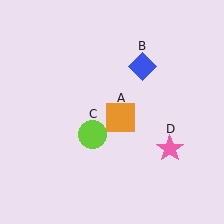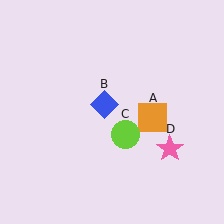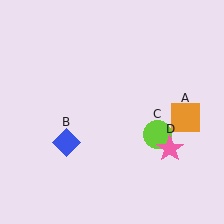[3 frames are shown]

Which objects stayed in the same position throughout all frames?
Pink star (object D) remained stationary.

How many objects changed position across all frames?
3 objects changed position: orange square (object A), blue diamond (object B), lime circle (object C).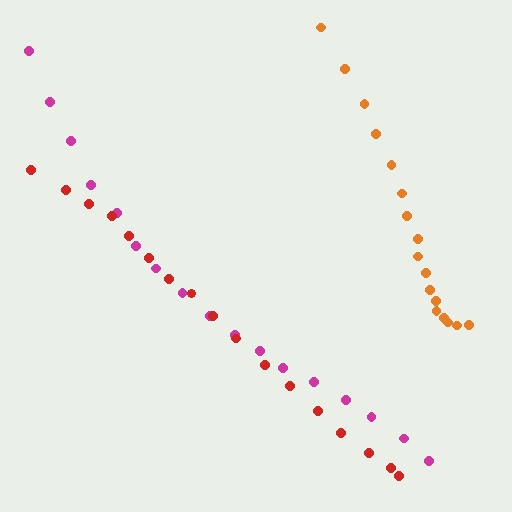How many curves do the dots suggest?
There are 3 distinct paths.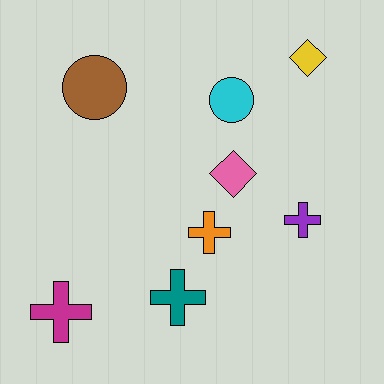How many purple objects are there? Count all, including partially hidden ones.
There is 1 purple object.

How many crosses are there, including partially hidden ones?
There are 4 crosses.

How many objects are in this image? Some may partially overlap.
There are 8 objects.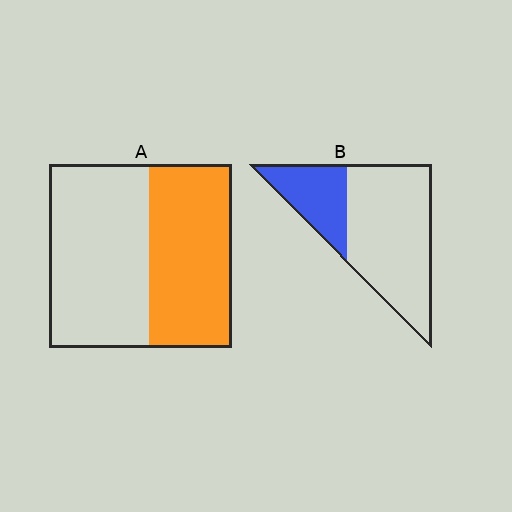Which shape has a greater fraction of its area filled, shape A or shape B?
Shape A.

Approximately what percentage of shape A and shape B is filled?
A is approximately 45% and B is approximately 30%.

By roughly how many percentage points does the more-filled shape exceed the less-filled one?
By roughly 15 percentage points (A over B).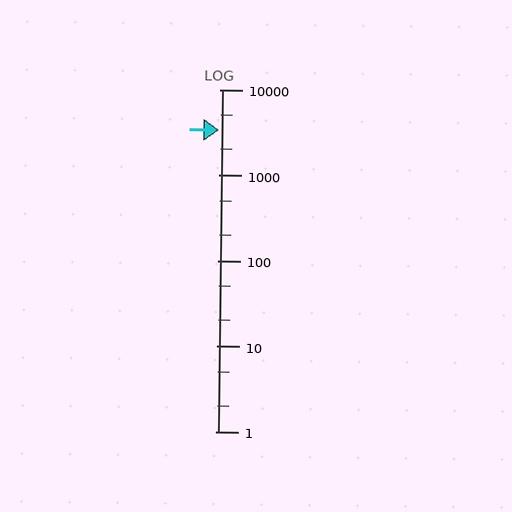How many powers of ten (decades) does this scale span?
The scale spans 4 decades, from 1 to 10000.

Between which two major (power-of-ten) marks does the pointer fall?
The pointer is between 1000 and 10000.